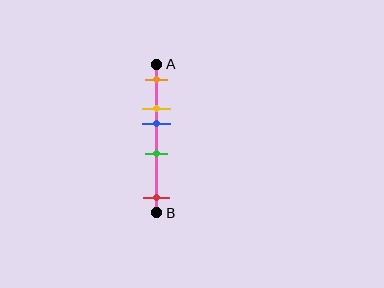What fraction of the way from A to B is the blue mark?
The blue mark is approximately 40% (0.4) of the way from A to B.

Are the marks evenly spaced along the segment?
No, the marks are not evenly spaced.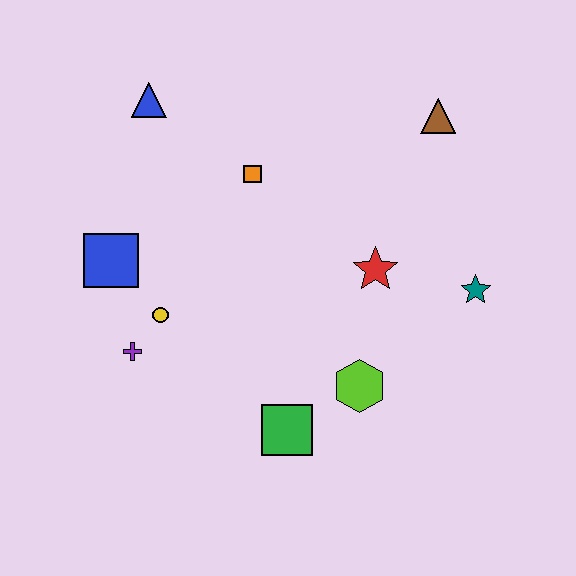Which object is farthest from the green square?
The blue triangle is farthest from the green square.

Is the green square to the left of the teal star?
Yes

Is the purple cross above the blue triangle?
No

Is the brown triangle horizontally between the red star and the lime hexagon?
No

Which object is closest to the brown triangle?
The red star is closest to the brown triangle.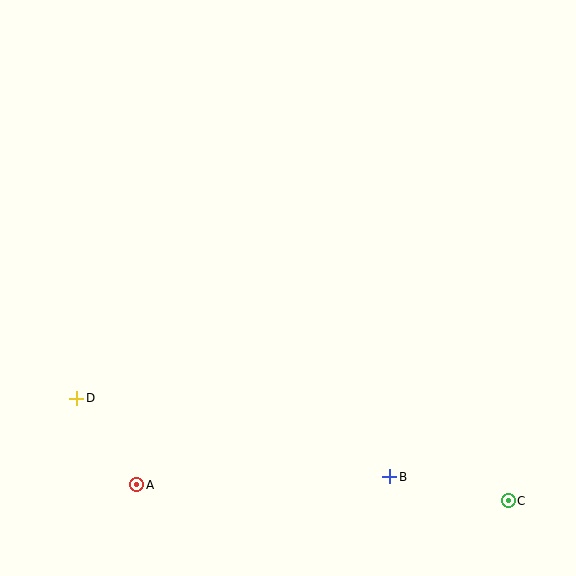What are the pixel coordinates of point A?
Point A is at (137, 485).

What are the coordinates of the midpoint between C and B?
The midpoint between C and B is at (449, 489).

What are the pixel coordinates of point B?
Point B is at (390, 477).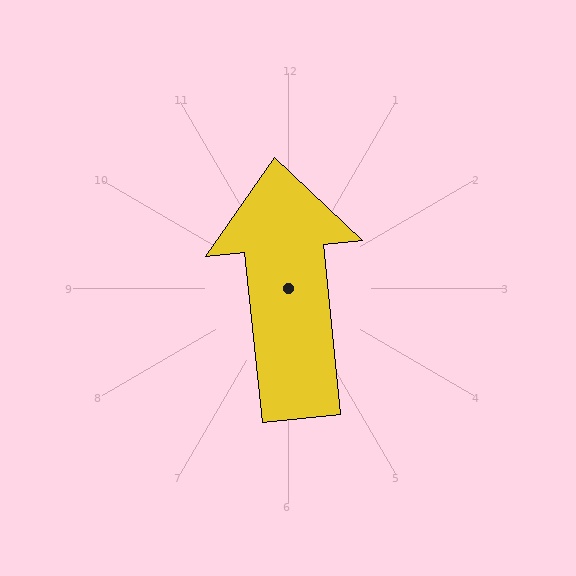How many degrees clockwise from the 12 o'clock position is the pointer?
Approximately 354 degrees.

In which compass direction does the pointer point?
North.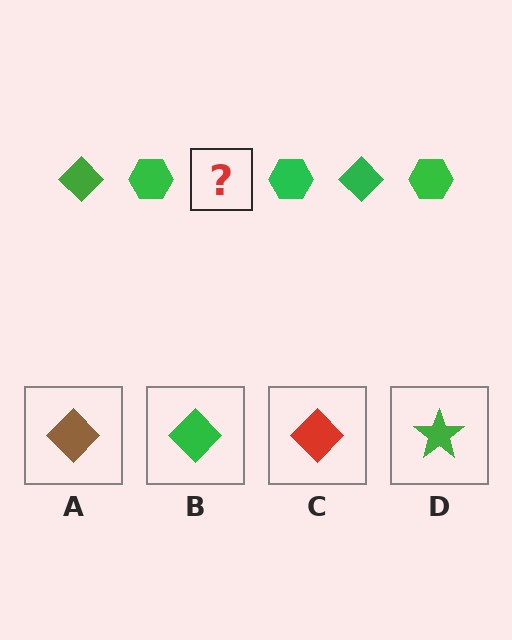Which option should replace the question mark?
Option B.